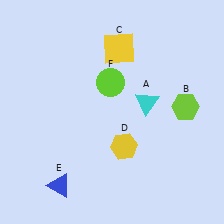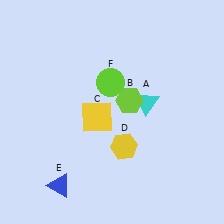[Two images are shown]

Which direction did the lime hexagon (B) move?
The lime hexagon (B) moved left.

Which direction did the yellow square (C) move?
The yellow square (C) moved down.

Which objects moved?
The objects that moved are: the lime hexagon (B), the yellow square (C).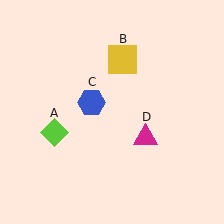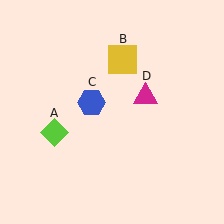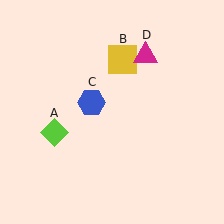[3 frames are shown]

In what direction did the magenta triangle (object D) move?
The magenta triangle (object D) moved up.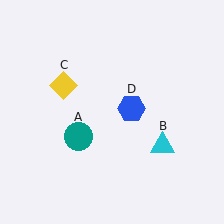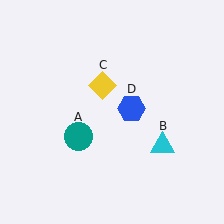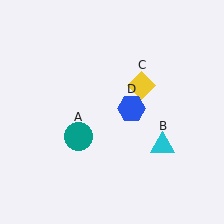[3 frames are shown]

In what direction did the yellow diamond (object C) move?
The yellow diamond (object C) moved right.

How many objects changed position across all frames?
1 object changed position: yellow diamond (object C).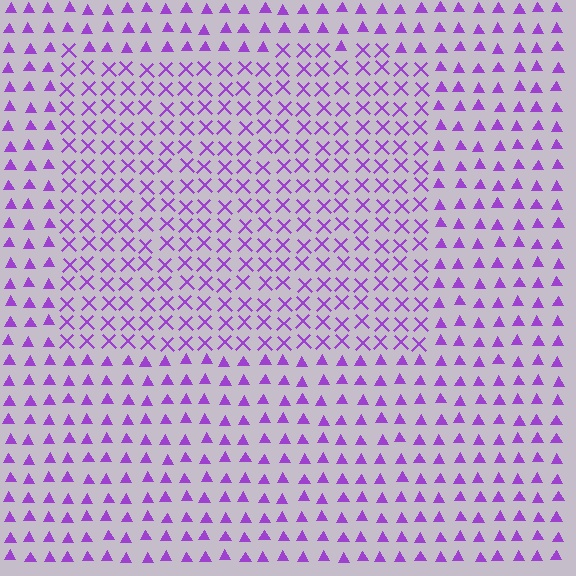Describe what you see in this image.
The image is filled with small purple elements arranged in a uniform grid. A rectangle-shaped region contains X marks, while the surrounding area contains triangles. The boundary is defined purely by the change in element shape.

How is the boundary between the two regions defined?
The boundary is defined by a change in element shape: X marks inside vs. triangles outside. All elements share the same color and spacing.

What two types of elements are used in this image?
The image uses X marks inside the rectangle region and triangles outside it.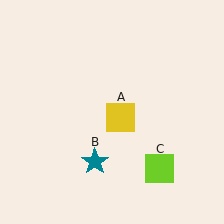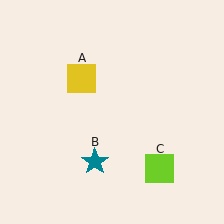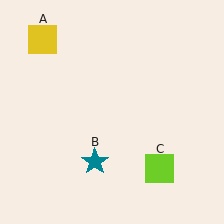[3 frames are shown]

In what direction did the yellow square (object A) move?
The yellow square (object A) moved up and to the left.